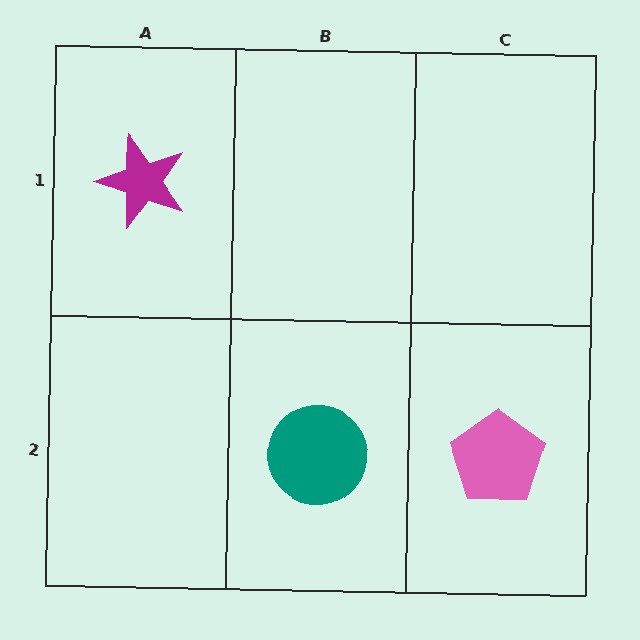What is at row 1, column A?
A magenta star.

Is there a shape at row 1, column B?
No, that cell is empty.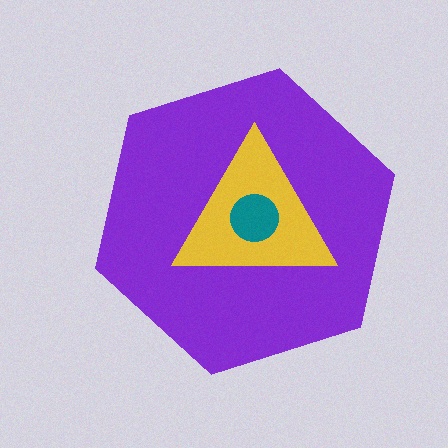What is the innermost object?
The teal circle.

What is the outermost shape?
The purple hexagon.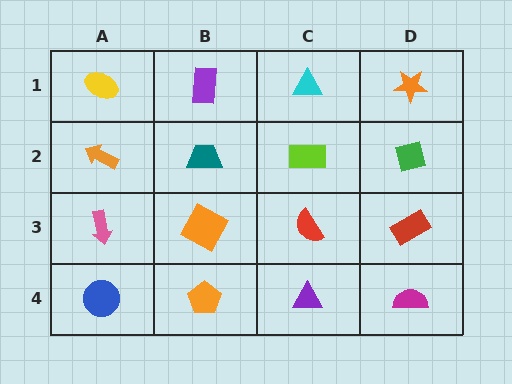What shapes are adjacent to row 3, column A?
An orange arrow (row 2, column A), a blue circle (row 4, column A), an orange square (row 3, column B).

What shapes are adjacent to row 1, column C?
A lime rectangle (row 2, column C), a purple rectangle (row 1, column B), an orange star (row 1, column D).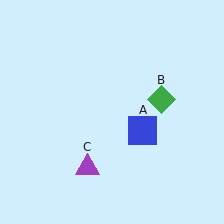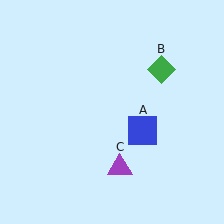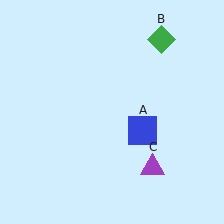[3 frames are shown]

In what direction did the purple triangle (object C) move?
The purple triangle (object C) moved right.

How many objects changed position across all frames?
2 objects changed position: green diamond (object B), purple triangle (object C).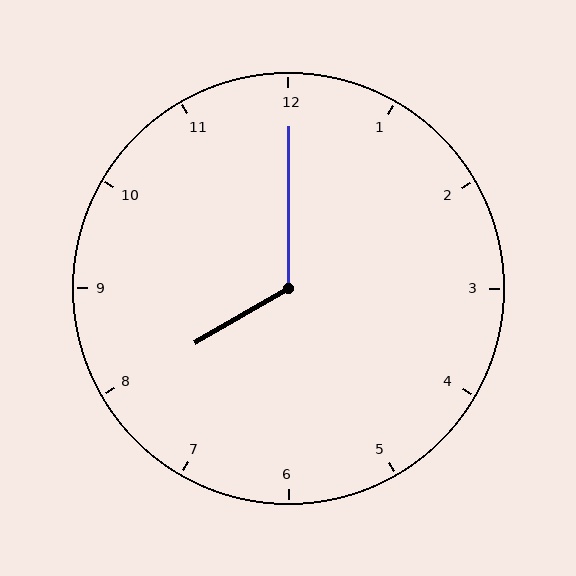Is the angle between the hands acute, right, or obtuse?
It is obtuse.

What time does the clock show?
8:00.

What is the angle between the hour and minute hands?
Approximately 120 degrees.